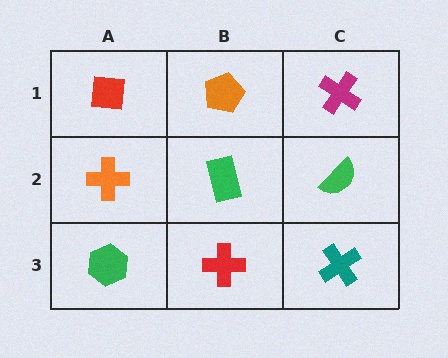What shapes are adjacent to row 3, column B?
A green rectangle (row 2, column B), a green hexagon (row 3, column A), a teal cross (row 3, column C).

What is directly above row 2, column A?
A red square.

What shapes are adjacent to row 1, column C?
A green semicircle (row 2, column C), an orange pentagon (row 1, column B).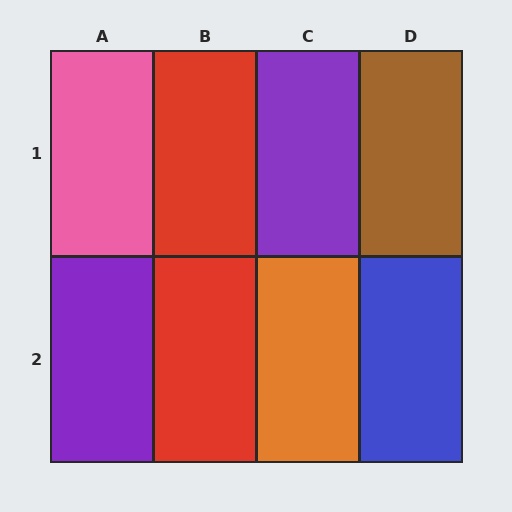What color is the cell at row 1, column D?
Brown.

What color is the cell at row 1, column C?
Purple.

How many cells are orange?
1 cell is orange.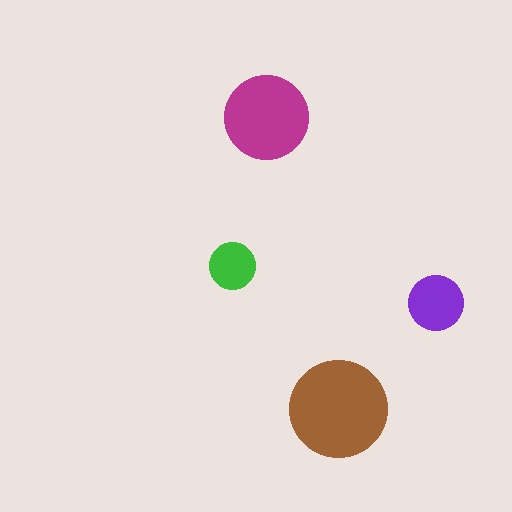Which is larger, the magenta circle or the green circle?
The magenta one.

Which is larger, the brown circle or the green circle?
The brown one.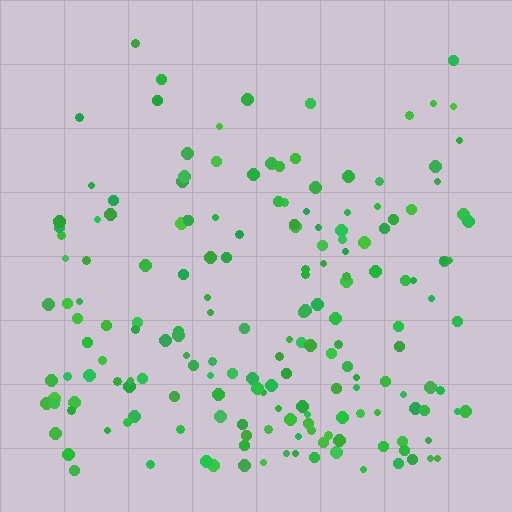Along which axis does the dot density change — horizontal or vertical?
Vertical.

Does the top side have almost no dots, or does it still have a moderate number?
Still a moderate number, just noticeably fewer than the bottom.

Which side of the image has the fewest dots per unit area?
The top.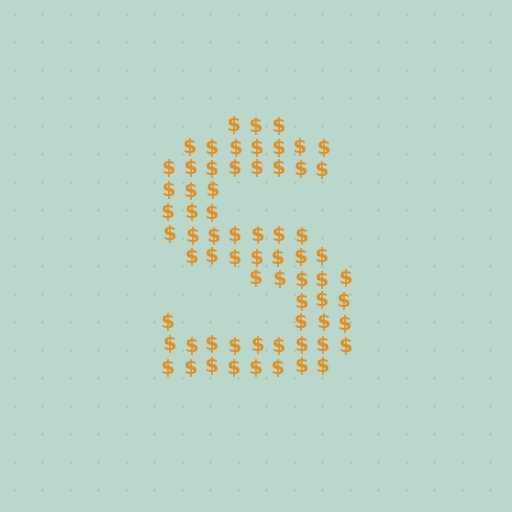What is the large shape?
The large shape is the letter S.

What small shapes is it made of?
It is made of small dollar signs.